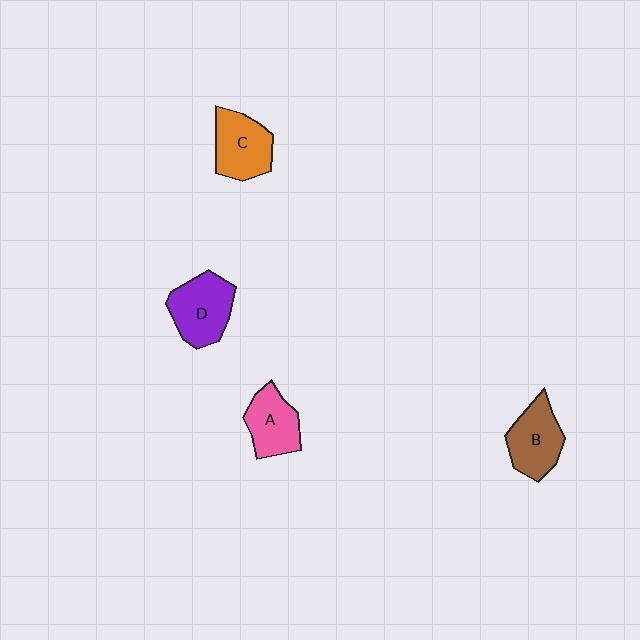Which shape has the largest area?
Shape D (purple).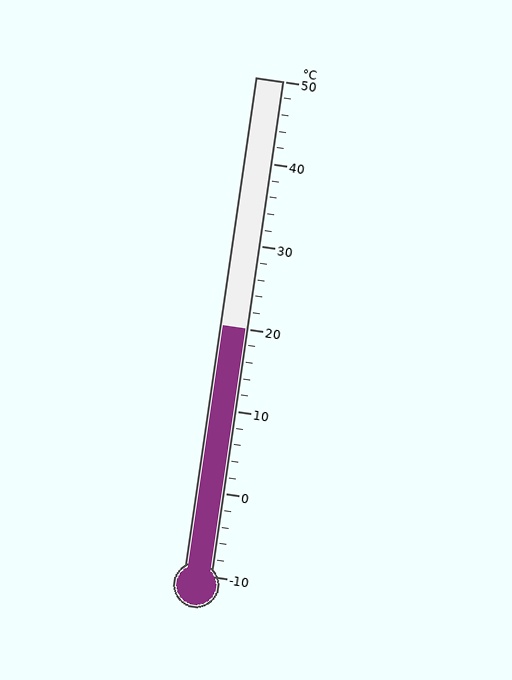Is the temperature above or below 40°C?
The temperature is below 40°C.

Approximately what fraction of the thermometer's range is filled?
The thermometer is filled to approximately 50% of its range.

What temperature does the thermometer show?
The thermometer shows approximately 20°C.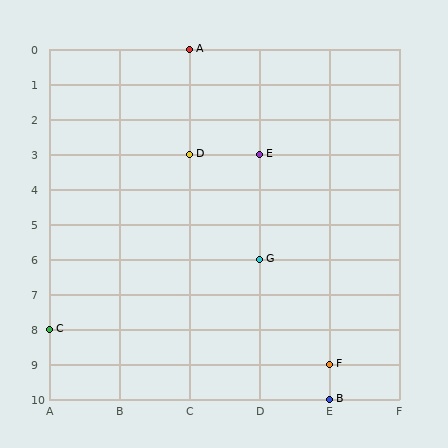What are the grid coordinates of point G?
Point G is at grid coordinates (D, 6).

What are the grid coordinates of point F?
Point F is at grid coordinates (E, 9).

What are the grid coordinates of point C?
Point C is at grid coordinates (A, 8).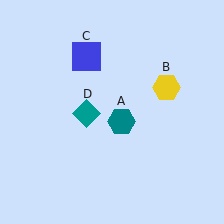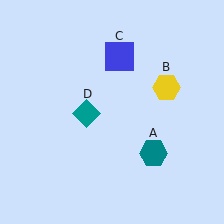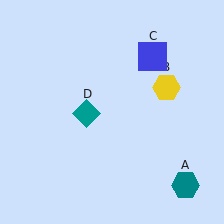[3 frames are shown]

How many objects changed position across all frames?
2 objects changed position: teal hexagon (object A), blue square (object C).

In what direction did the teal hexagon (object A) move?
The teal hexagon (object A) moved down and to the right.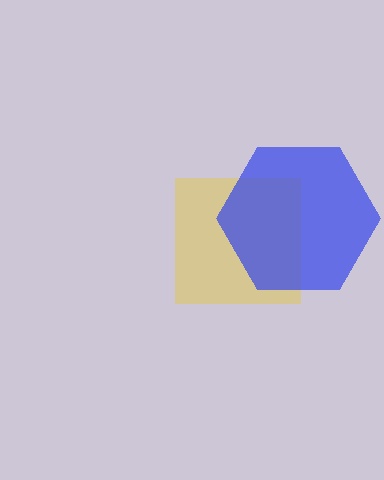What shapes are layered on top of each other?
The layered shapes are: a yellow square, a blue hexagon.